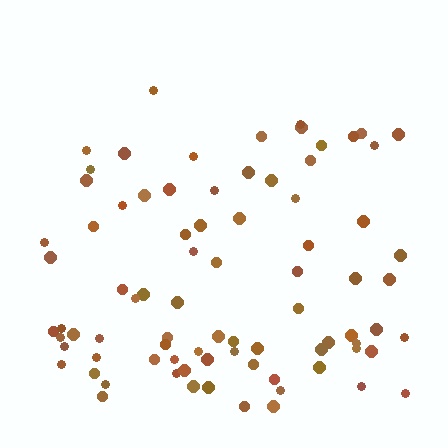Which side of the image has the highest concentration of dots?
The bottom.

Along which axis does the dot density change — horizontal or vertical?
Vertical.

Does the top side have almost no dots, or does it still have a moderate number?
Still a moderate number, just noticeably fewer than the bottom.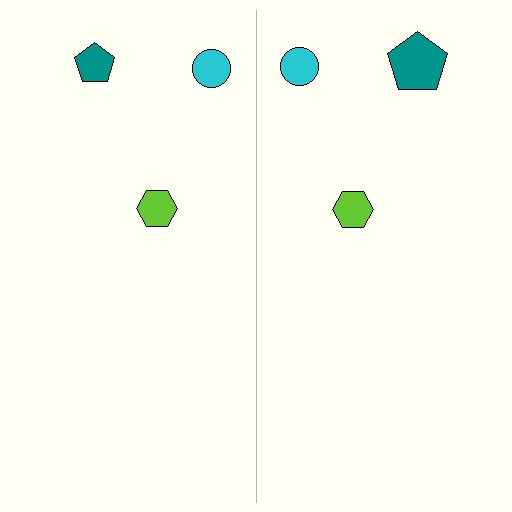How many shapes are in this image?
There are 6 shapes in this image.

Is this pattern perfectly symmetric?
No, the pattern is not perfectly symmetric. The teal pentagon on the right side has a different size than its mirror counterpart.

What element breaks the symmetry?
The teal pentagon on the right side has a different size than its mirror counterpart.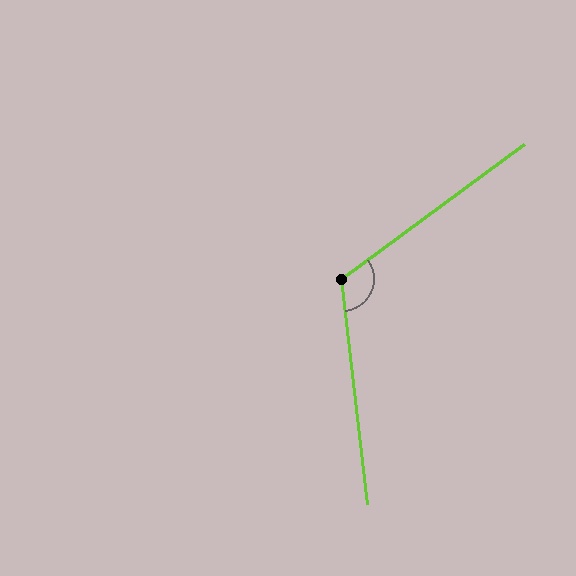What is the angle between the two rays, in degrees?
Approximately 120 degrees.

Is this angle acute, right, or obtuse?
It is obtuse.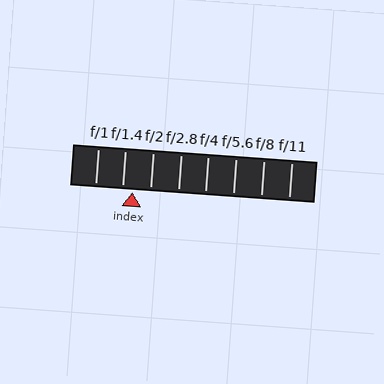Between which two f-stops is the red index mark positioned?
The index mark is between f/1.4 and f/2.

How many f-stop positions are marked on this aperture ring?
There are 8 f-stop positions marked.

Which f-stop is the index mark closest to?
The index mark is closest to f/1.4.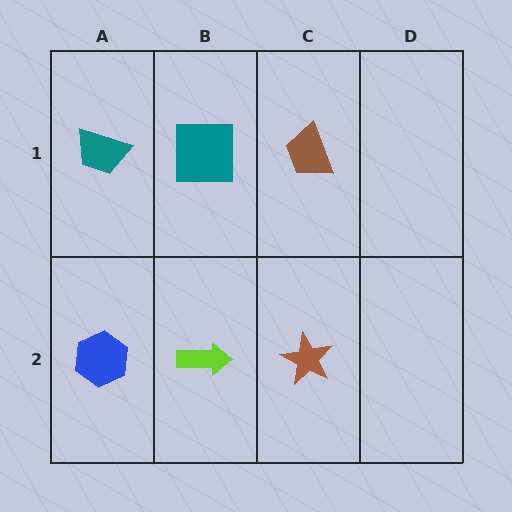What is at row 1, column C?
A brown trapezoid.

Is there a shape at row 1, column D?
No, that cell is empty.